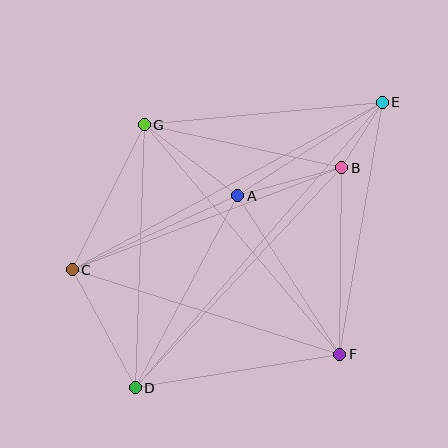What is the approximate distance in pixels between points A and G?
The distance between A and G is approximately 117 pixels.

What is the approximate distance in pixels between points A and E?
The distance between A and E is approximately 172 pixels.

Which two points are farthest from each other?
Points D and E are farthest from each other.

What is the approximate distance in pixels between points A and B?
The distance between A and B is approximately 108 pixels.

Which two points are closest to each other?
Points B and E are closest to each other.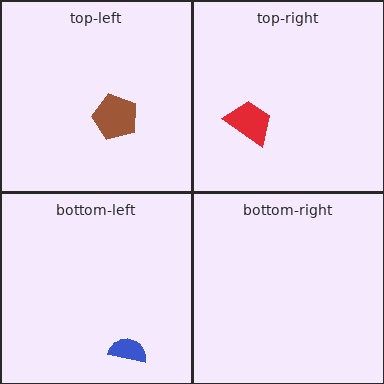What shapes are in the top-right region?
The red trapezoid.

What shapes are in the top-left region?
The brown pentagon.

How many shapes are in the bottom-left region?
1.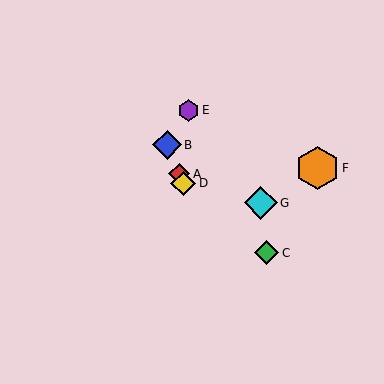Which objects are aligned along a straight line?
Objects A, B, D are aligned along a straight line.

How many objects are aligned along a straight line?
3 objects (A, B, D) are aligned along a straight line.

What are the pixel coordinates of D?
Object D is at (183, 183).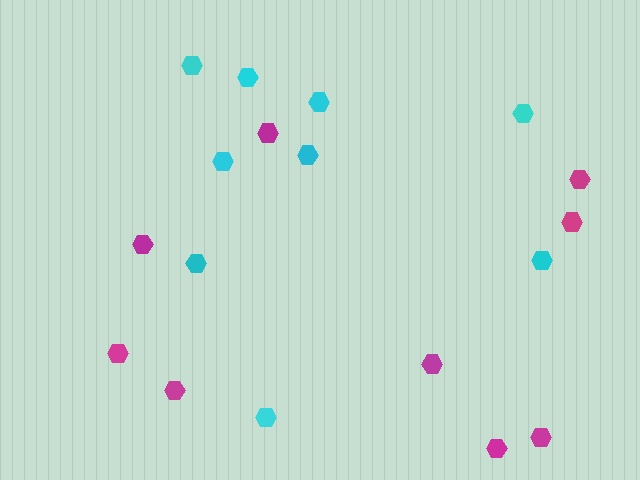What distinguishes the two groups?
There are 2 groups: one group of magenta hexagons (9) and one group of cyan hexagons (9).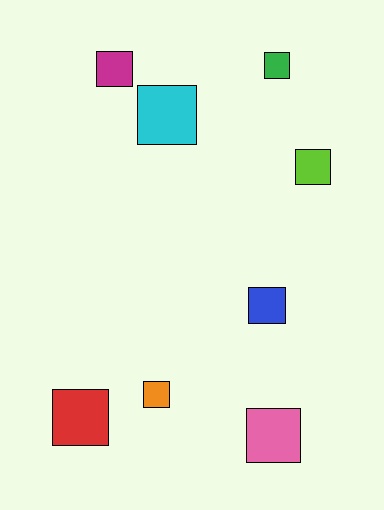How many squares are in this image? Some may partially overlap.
There are 8 squares.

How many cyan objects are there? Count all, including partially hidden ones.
There is 1 cyan object.